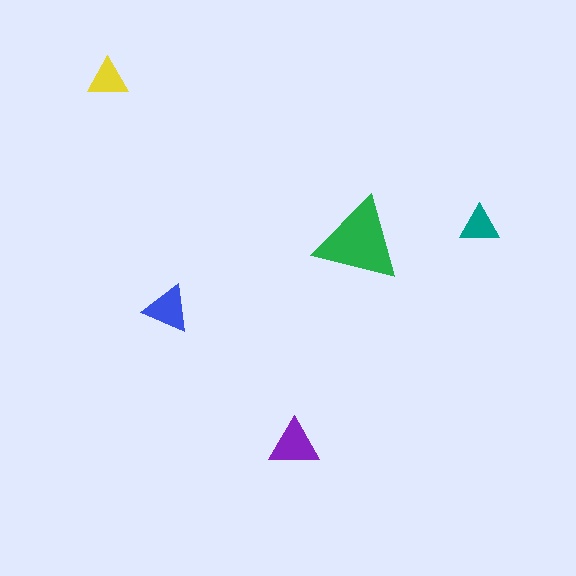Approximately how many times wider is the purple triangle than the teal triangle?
About 1.5 times wider.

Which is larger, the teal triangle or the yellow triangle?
The yellow one.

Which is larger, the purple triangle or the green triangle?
The green one.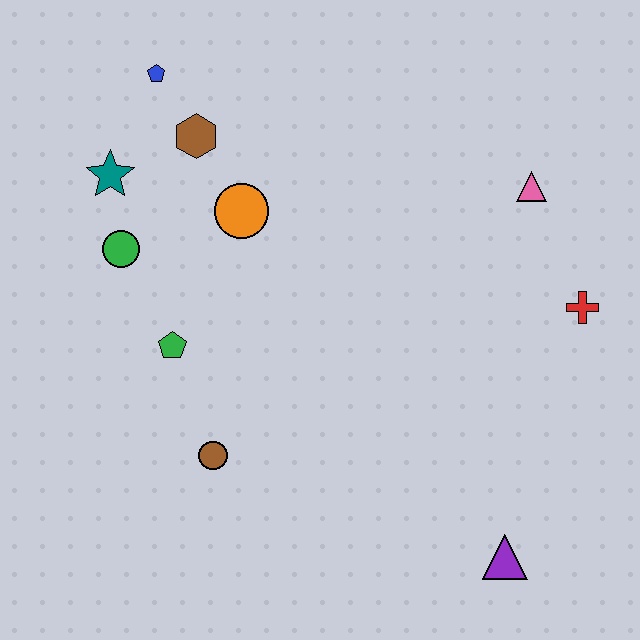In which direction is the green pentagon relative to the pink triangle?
The green pentagon is to the left of the pink triangle.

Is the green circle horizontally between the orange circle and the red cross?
No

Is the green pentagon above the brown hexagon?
No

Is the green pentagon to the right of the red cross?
No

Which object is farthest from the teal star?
The purple triangle is farthest from the teal star.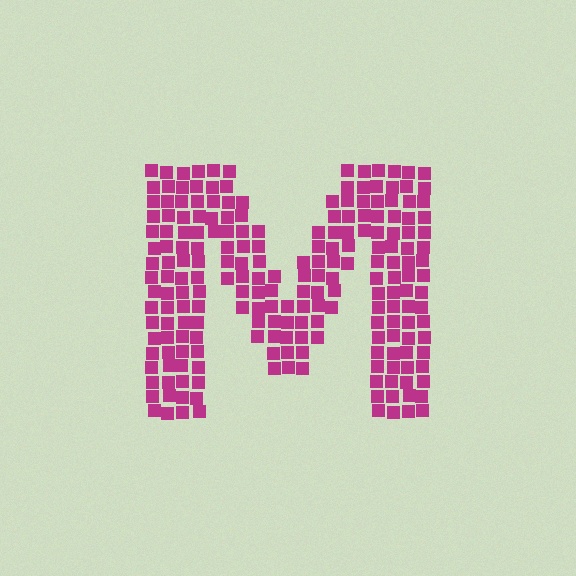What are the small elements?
The small elements are squares.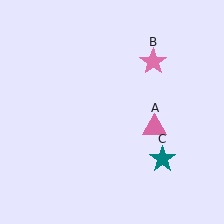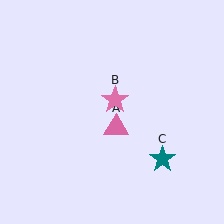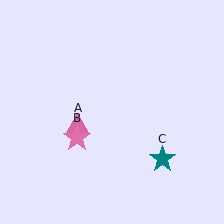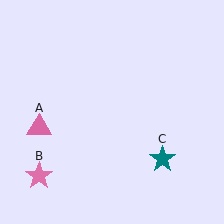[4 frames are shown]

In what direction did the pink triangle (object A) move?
The pink triangle (object A) moved left.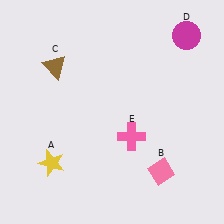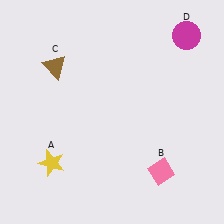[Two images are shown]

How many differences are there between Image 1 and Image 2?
There is 1 difference between the two images.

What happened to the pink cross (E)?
The pink cross (E) was removed in Image 2. It was in the bottom-right area of Image 1.